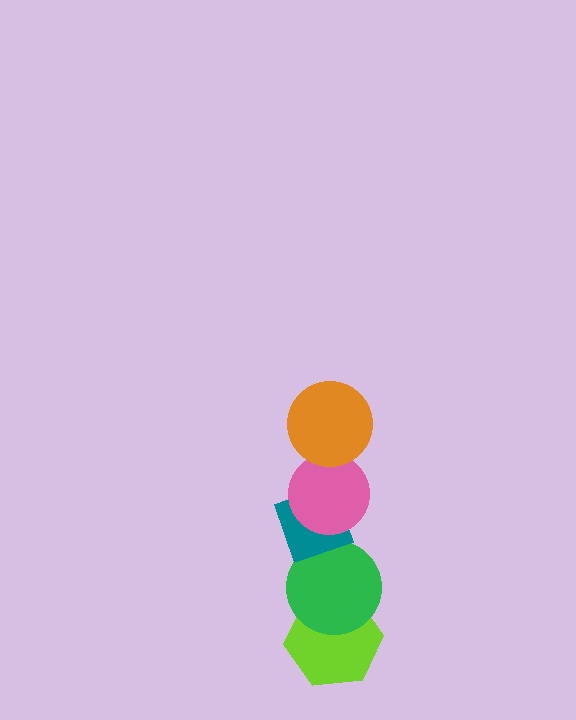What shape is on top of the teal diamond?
The pink circle is on top of the teal diamond.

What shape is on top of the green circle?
The teal diamond is on top of the green circle.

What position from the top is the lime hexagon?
The lime hexagon is 5th from the top.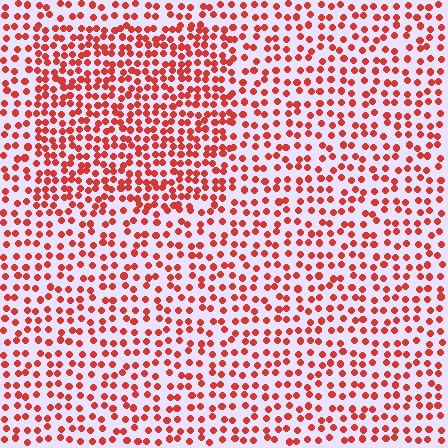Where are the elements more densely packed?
The elements are more densely packed inside the rectangle boundary.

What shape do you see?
I see a rectangle.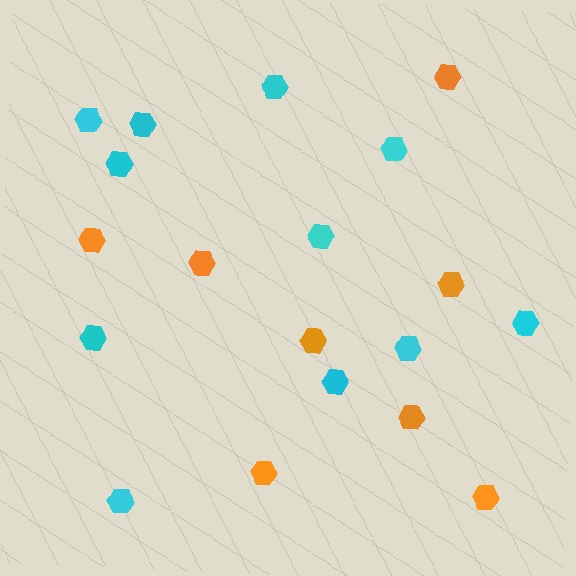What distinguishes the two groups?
There are 2 groups: one group of orange hexagons (8) and one group of cyan hexagons (11).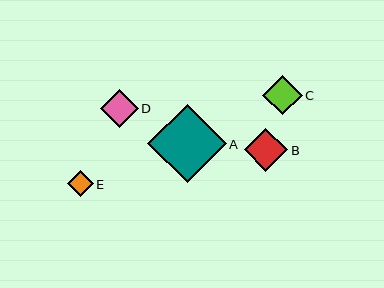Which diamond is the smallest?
Diamond E is the smallest with a size of approximately 26 pixels.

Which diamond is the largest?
Diamond A is the largest with a size of approximately 78 pixels.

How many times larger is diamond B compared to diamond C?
Diamond B is approximately 1.1 times the size of diamond C.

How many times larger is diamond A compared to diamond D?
Diamond A is approximately 2.1 times the size of diamond D.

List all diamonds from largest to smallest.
From largest to smallest: A, B, C, D, E.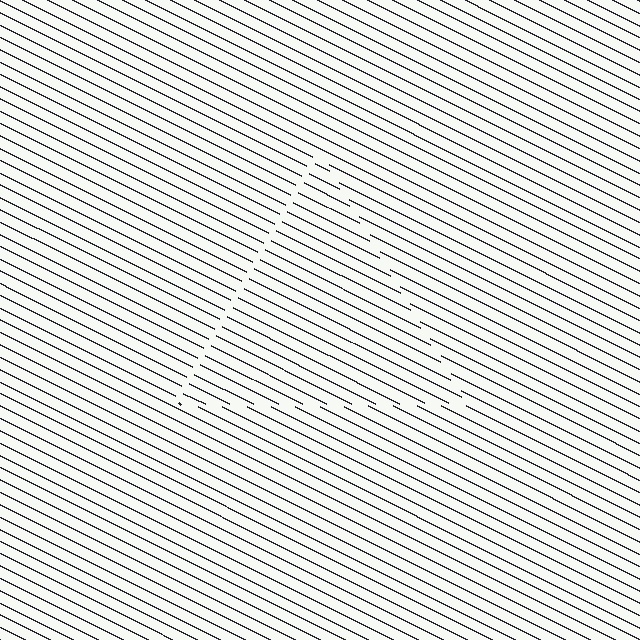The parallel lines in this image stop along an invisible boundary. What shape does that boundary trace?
An illusory triangle. The interior of the shape contains the same grating, shifted by half a period — the contour is defined by the phase discontinuity where line-ends from the inner and outer gratings abut.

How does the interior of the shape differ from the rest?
The interior of the shape contains the same grating, shifted by half a period — the contour is defined by the phase discontinuity where line-ends from the inner and outer gratings abut.